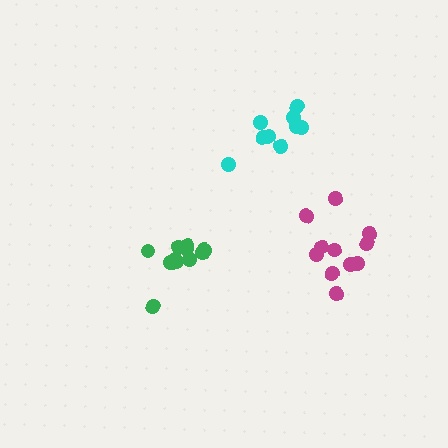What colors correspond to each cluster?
The clusters are colored: green, cyan, magenta.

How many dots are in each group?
Group 1: 11 dots, Group 2: 9 dots, Group 3: 11 dots (31 total).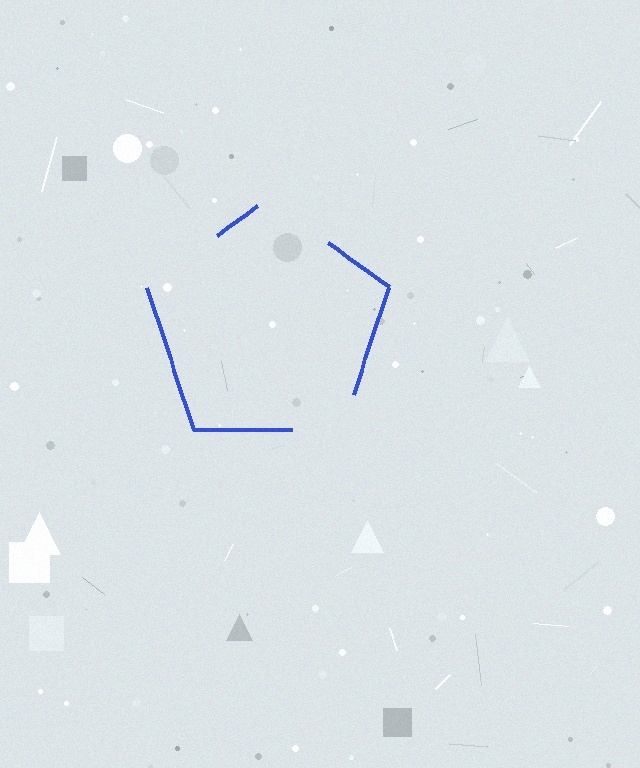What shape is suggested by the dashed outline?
The dashed outline suggests a pentagon.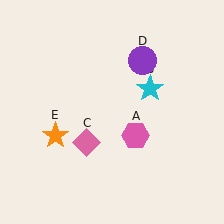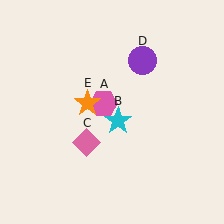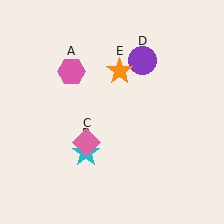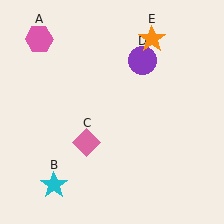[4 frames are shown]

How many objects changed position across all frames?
3 objects changed position: pink hexagon (object A), cyan star (object B), orange star (object E).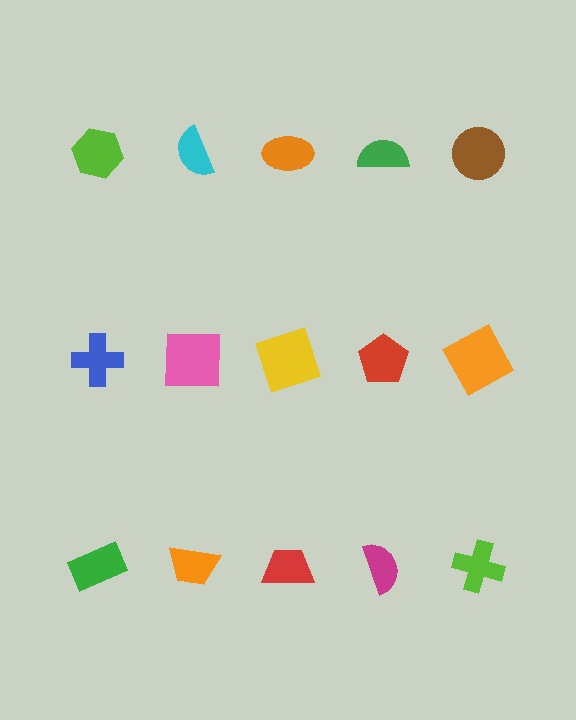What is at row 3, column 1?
A green rectangle.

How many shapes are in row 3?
5 shapes.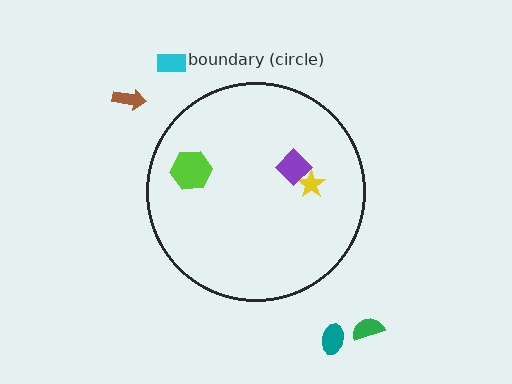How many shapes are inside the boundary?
3 inside, 4 outside.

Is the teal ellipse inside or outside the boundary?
Outside.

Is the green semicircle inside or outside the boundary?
Outside.